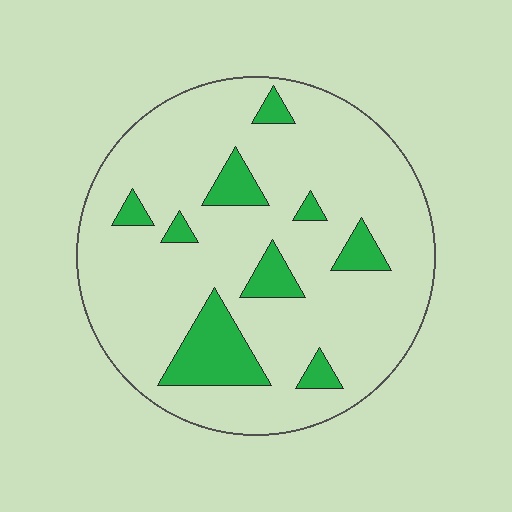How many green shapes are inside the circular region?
9.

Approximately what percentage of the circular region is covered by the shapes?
Approximately 15%.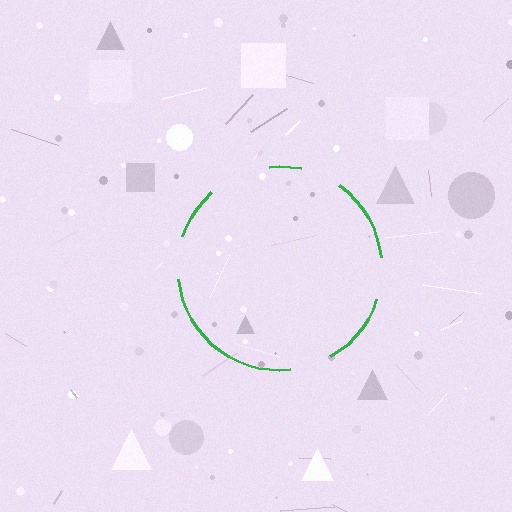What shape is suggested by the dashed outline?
The dashed outline suggests a circle.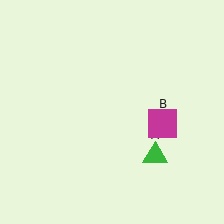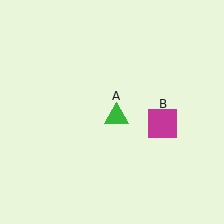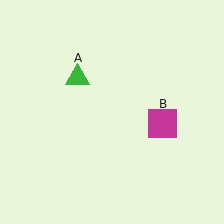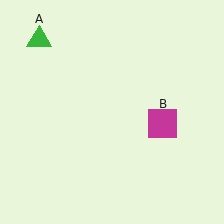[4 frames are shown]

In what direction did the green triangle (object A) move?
The green triangle (object A) moved up and to the left.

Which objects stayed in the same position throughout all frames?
Magenta square (object B) remained stationary.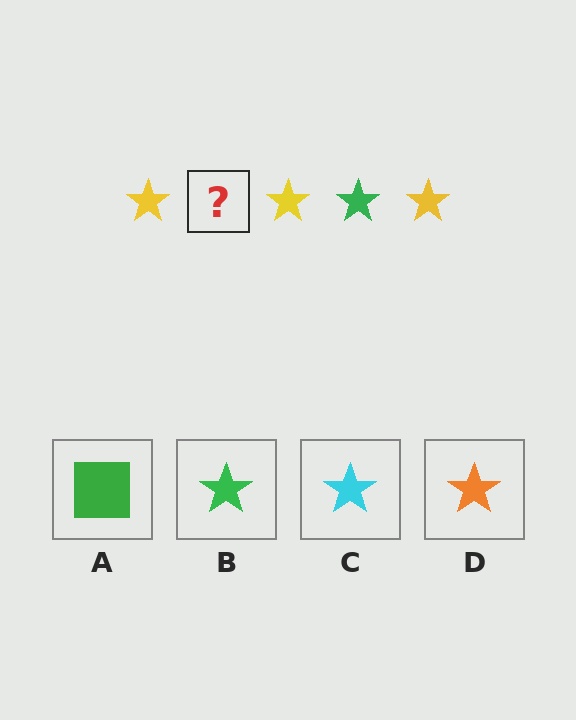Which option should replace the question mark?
Option B.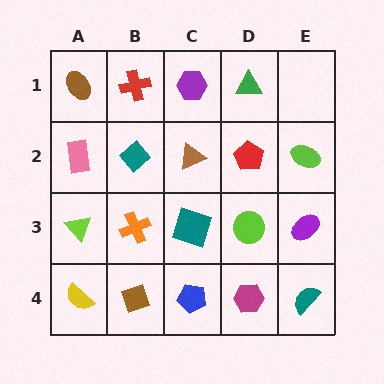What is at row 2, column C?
A brown triangle.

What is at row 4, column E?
A teal semicircle.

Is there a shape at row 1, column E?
No, that cell is empty.